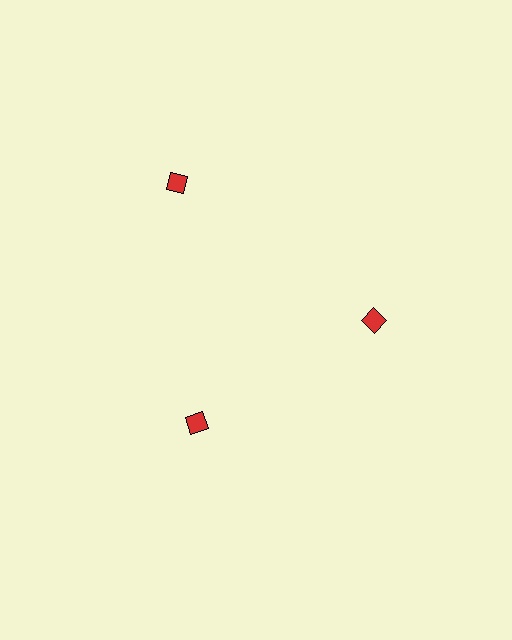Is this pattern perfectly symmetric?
No. The 3 red diamonds are arranged in a ring, but one element near the 11 o'clock position is pushed outward from the center, breaking the 3-fold rotational symmetry.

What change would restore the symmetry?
The symmetry would be restored by moving it inward, back onto the ring so that all 3 diamonds sit at equal angles and equal distance from the center.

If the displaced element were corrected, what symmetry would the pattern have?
It would have 3-fold rotational symmetry — the pattern would map onto itself every 120 degrees.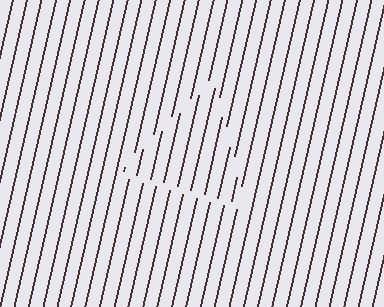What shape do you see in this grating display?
An illusory triangle. The interior of the shape contains the same grating, shifted by half a period — the contour is defined by the phase discontinuity where line-ends from the inner and outer gratings abut.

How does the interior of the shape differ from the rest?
The interior of the shape contains the same grating, shifted by half a period — the contour is defined by the phase discontinuity where line-ends from the inner and outer gratings abut.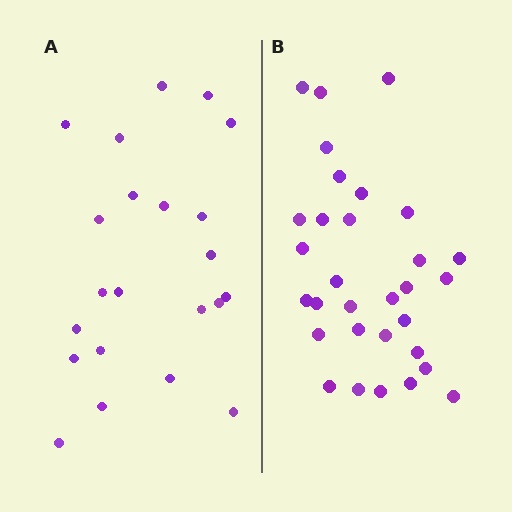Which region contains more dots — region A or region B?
Region B (the right region) has more dots.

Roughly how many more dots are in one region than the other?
Region B has roughly 8 or so more dots than region A.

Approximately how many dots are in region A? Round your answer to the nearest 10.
About 20 dots. (The exact count is 22, which rounds to 20.)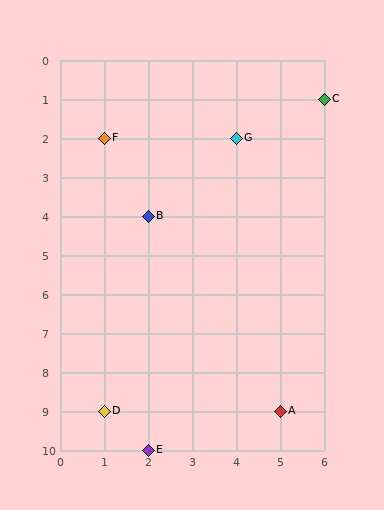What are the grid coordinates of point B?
Point B is at grid coordinates (2, 4).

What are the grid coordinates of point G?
Point G is at grid coordinates (4, 2).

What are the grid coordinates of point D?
Point D is at grid coordinates (1, 9).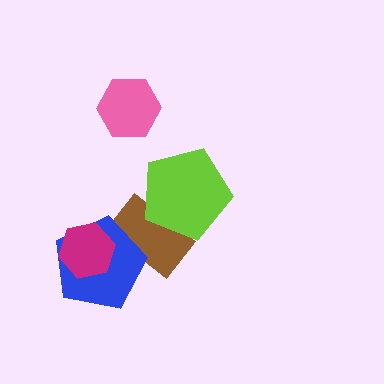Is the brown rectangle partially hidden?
Yes, it is partially covered by another shape.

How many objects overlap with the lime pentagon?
1 object overlaps with the lime pentagon.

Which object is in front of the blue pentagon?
The magenta hexagon is in front of the blue pentagon.